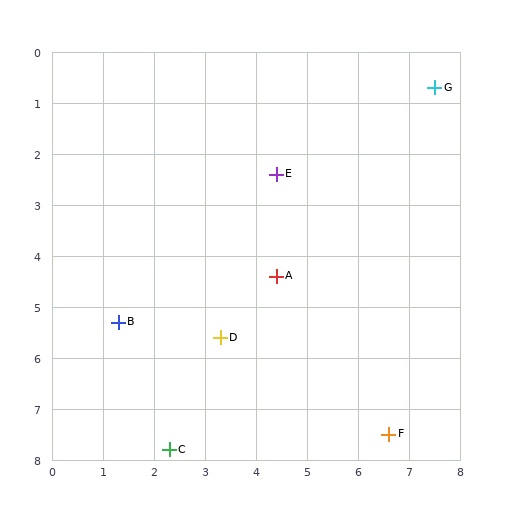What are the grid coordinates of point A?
Point A is at approximately (4.4, 4.4).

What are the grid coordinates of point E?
Point E is at approximately (4.4, 2.4).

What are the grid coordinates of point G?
Point G is at approximately (7.5, 0.7).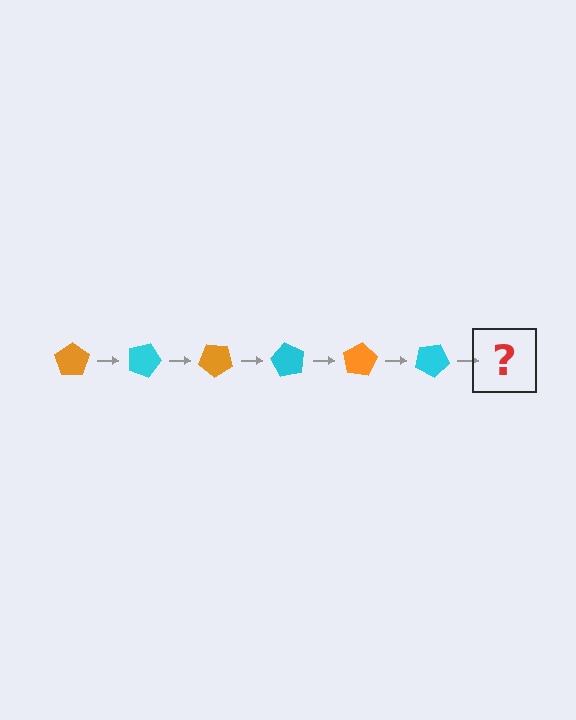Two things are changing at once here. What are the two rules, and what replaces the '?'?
The two rules are that it rotates 20 degrees each step and the color cycles through orange and cyan. The '?' should be an orange pentagon, rotated 120 degrees from the start.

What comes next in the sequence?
The next element should be an orange pentagon, rotated 120 degrees from the start.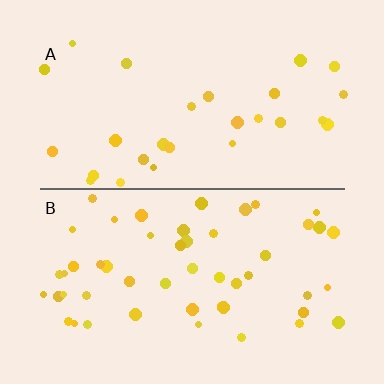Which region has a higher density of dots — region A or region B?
B (the bottom).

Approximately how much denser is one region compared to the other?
Approximately 1.8× — region B over region A.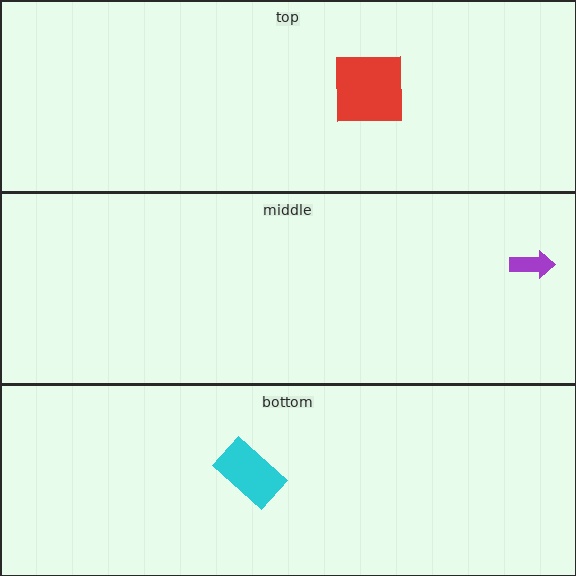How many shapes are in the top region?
1.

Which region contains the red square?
The top region.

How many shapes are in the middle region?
1.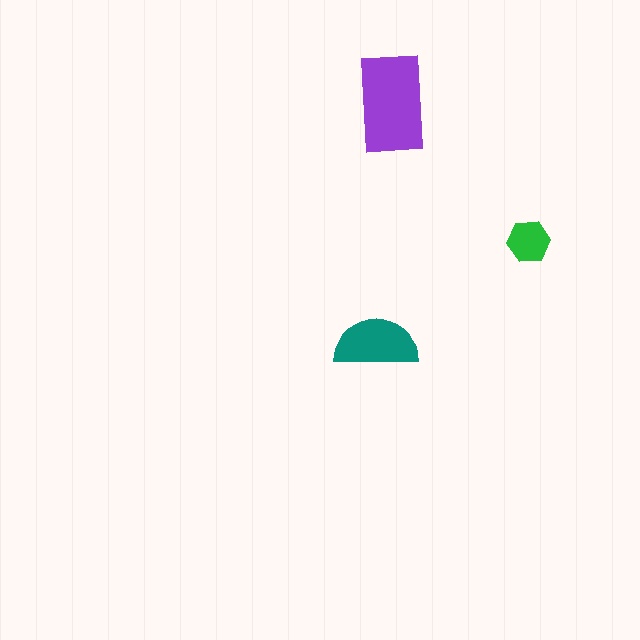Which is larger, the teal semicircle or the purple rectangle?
The purple rectangle.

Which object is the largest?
The purple rectangle.